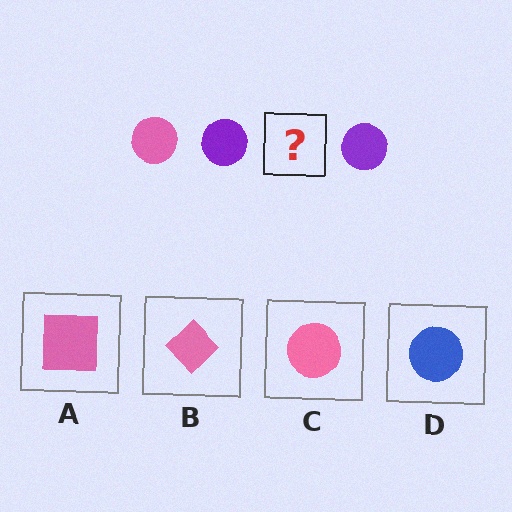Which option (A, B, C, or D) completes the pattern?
C.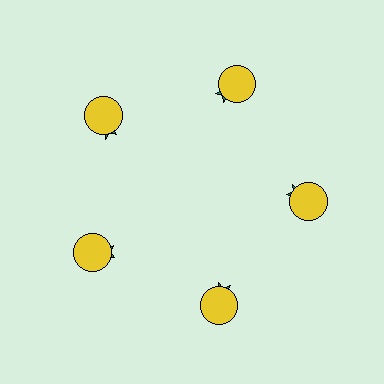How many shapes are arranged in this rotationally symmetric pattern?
There are 10 shapes, arranged in 5 groups of 2.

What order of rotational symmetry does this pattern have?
This pattern has 5-fold rotational symmetry.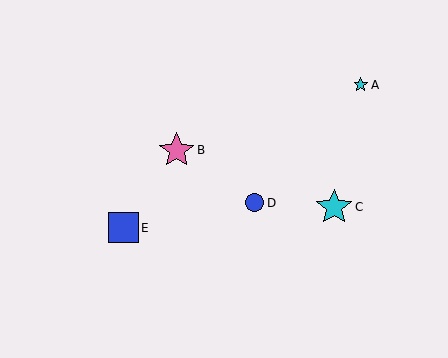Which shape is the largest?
The cyan star (labeled C) is the largest.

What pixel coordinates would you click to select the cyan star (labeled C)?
Click at (334, 207) to select the cyan star C.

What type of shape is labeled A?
Shape A is a cyan star.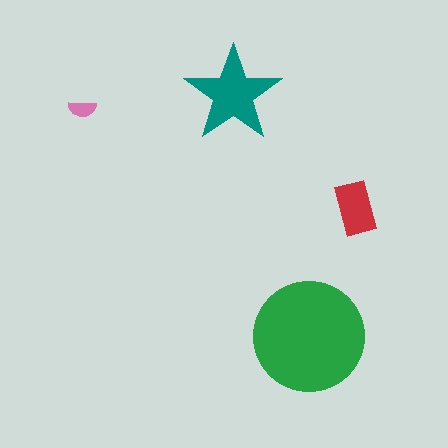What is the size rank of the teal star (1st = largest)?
2nd.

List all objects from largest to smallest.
The green circle, the teal star, the red rectangle, the pink semicircle.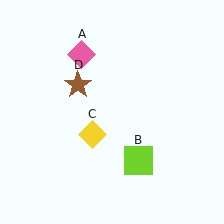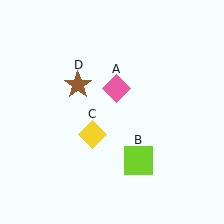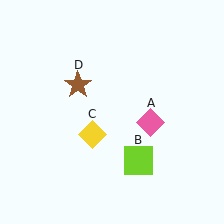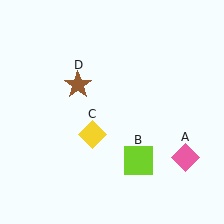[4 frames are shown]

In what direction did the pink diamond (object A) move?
The pink diamond (object A) moved down and to the right.